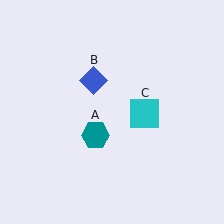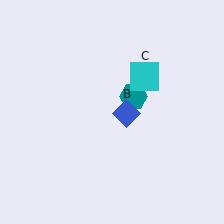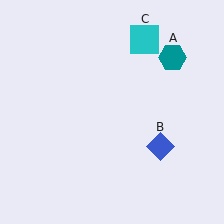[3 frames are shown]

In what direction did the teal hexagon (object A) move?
The teal hexagon (object A) moved up and to the right.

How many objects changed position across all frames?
3 objects changed position: teal hexagon (object A), blue diamond (object B), cyan square (object C).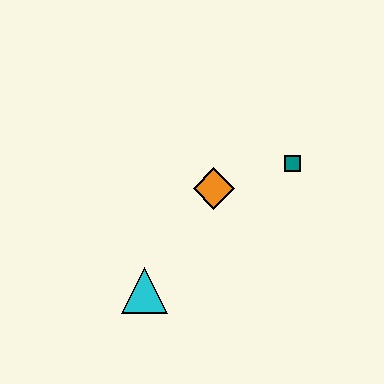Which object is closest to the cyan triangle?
The orange diamond is closest to the cyan triangle.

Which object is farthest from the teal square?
The cyan triangle is farthest from the teal square.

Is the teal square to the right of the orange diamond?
Yes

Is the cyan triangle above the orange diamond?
No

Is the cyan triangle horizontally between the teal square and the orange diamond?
No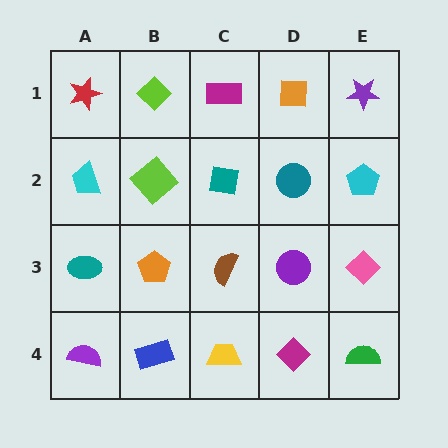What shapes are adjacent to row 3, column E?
A cyan pentagon (row 2, column E), a green semicircle (row 4, column E), a purple circle (row 3, column D).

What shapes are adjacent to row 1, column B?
A lime diamond (row 2, column B), a red star (row 1, column A), a magenta rectangle (row 1, column C).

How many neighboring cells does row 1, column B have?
3.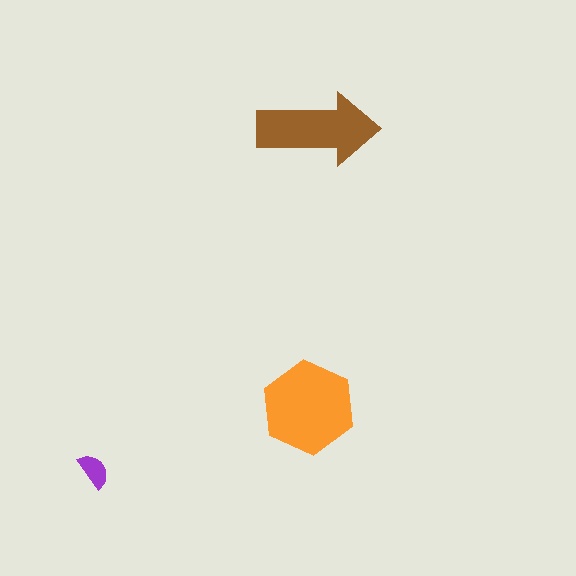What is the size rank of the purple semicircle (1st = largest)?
3rd.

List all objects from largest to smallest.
The orange hexagon, the brown arrow, the purple semicircle.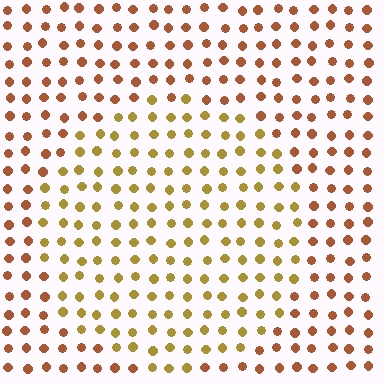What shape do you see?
I see a circle.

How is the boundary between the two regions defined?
The boundary is defined purely by a slight shift in hue (about 31 degrees). Spacing, size, and orientation are identical on both sides.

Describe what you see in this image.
The image is filled with small brown elements in a uniform arrangement. A circle-shaped region is visible where the elements are tinted to a slightly different hue, forming a subtle color boundary.